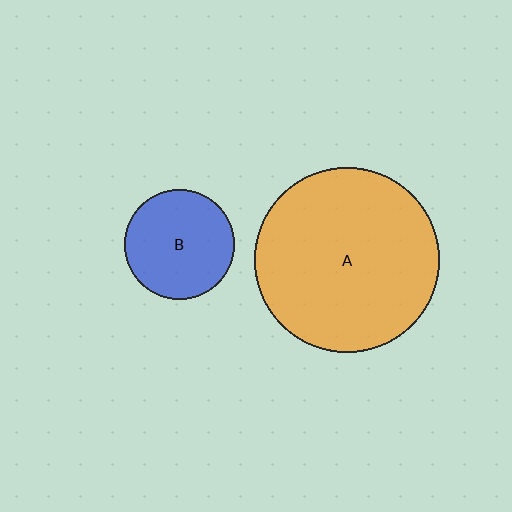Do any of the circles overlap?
No, none of the circles overlap.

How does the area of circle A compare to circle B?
Approximately 2.8 times.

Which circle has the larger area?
Circle A (orange).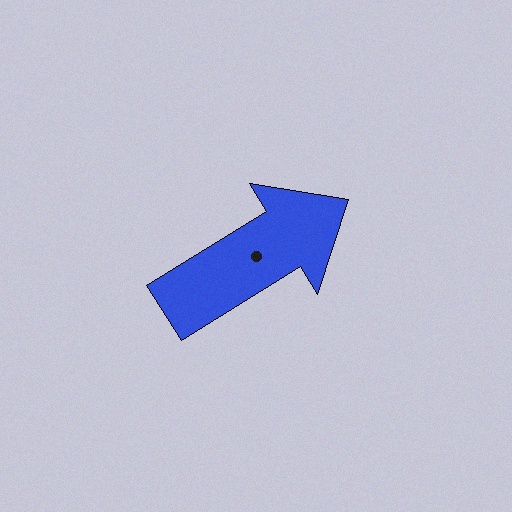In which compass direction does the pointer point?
Northeast.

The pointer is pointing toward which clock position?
Roughly 2 o'clock.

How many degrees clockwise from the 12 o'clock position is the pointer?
Approximately 58 degrees.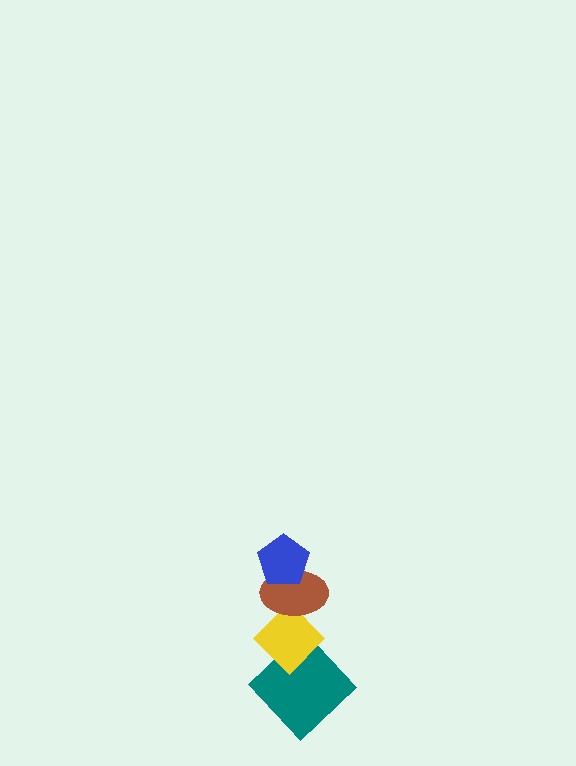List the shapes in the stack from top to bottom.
From top to bottom: the blue pentagon, the brown ellipse, the yellow diamond, the teal diamond.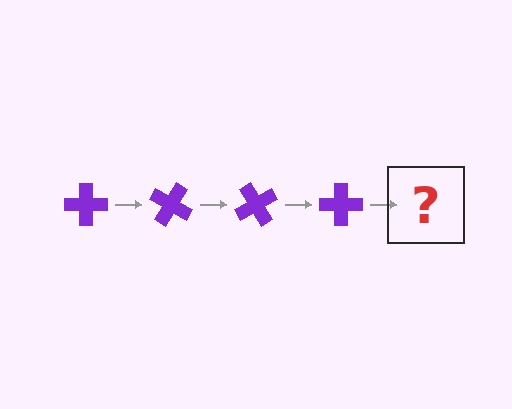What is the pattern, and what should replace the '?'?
The pattern is that the cross rotates 30 degrees each step. The '?' should be a purple cross rotated 120 degrees.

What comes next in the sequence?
The next element should be a purple cross rotated 120 degrees.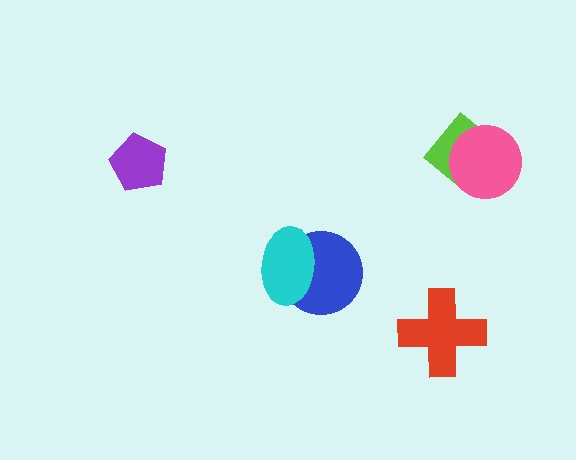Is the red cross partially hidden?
No, no other shape covers it.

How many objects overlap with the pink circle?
1 object overlaps with the pink circle.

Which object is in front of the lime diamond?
The pink circle is in front of the lime diamond.